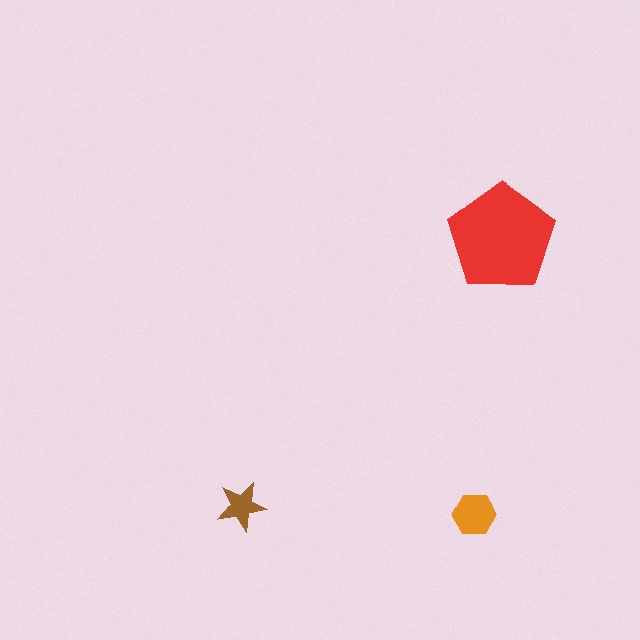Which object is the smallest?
The brown star.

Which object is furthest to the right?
The red pentagon is rightmost.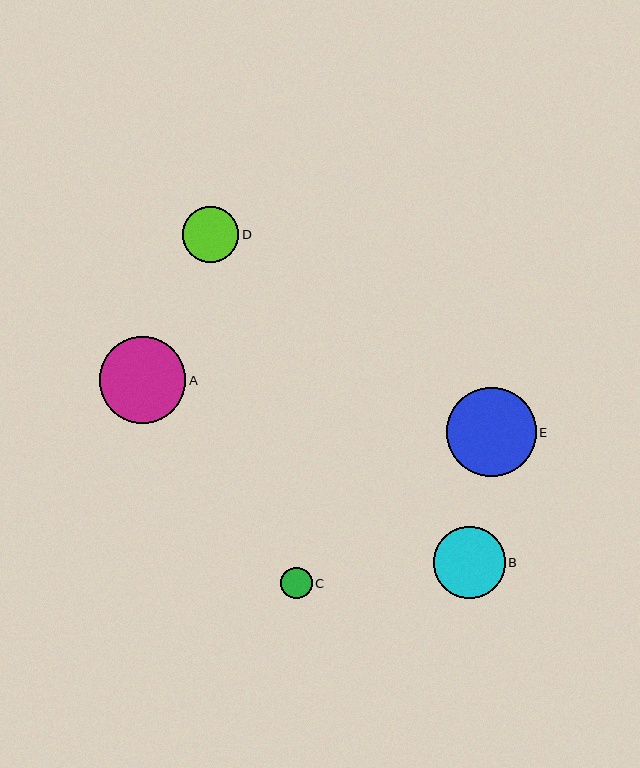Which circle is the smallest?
Circle C is the smallest with a size of approximately 32 pixels.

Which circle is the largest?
Circle E is the largest with a size of approximately 89 pixels.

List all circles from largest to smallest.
From largest to smallest: E, A, B, D, C.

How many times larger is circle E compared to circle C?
Circle E is approximately 2.8 times the size of circle C.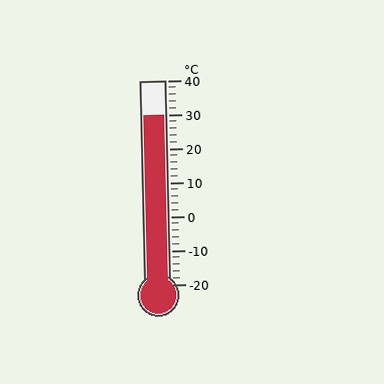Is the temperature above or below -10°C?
The temperature is above -10°C.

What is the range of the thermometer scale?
The thermometer scale ranges from -20°C to 40°C.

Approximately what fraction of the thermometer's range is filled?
The thermometer is filled to approximately 85% of its range.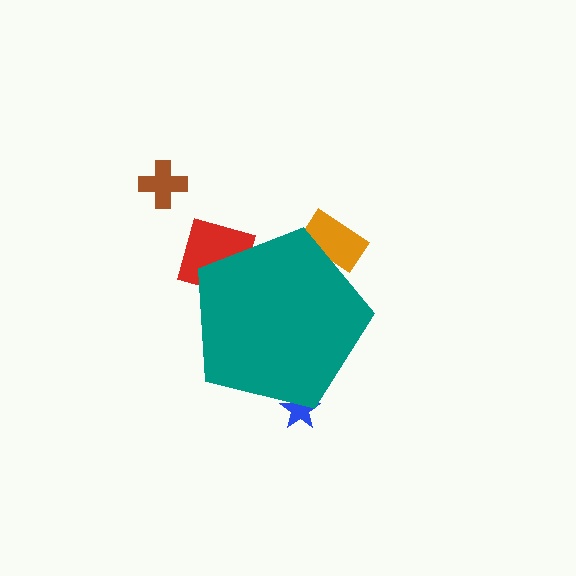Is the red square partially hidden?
Yes, the red square is partially hidden behind the teal pentagon.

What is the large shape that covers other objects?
A teal pentagon.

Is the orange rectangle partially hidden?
Yes, the orange rectangle is partially hidden behind the teal pentagon.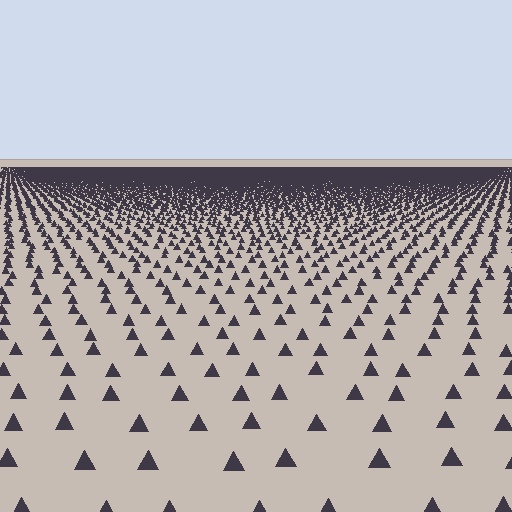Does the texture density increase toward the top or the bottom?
Density increases toward the top.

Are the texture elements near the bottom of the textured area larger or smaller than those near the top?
Larger. Near the bottom, elements are closer to the viewer and appear at a bigger on-screen size.